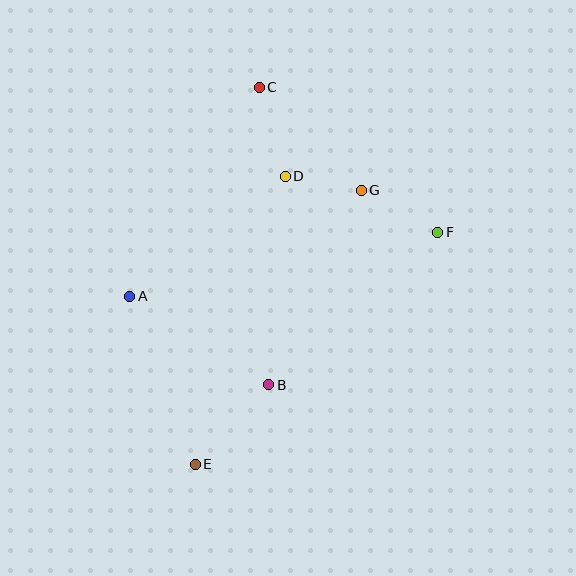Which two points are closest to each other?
Points D and G are closest to each other.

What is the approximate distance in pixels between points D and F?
The distance between D and F is approximately 162 pixels.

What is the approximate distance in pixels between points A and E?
The distance between A and E is approximately 180 pixels.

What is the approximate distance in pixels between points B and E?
The distance between B and E is approximately 109 pixels.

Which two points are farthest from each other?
Points C and E are farthest from each other.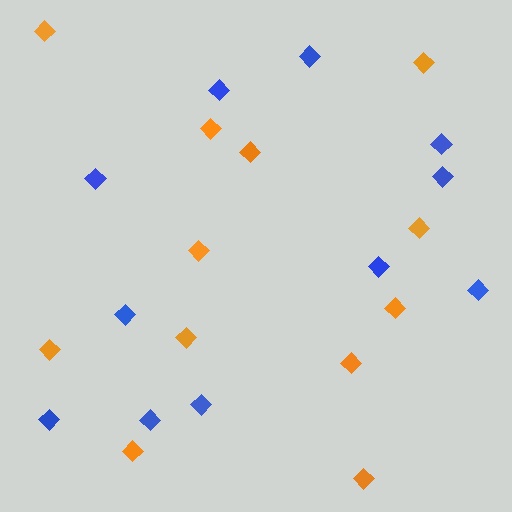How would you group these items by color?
There are 2 groups: one group of orange diamonds (12) and one group of blue diamonds (11).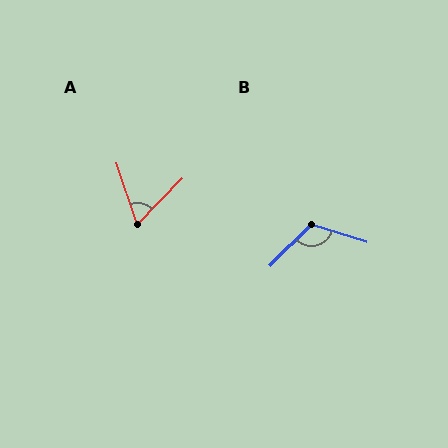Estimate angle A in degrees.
Approximately 63 degrees.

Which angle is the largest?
B, at approximately 117 degrees.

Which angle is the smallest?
A, at approximately 63 degrees.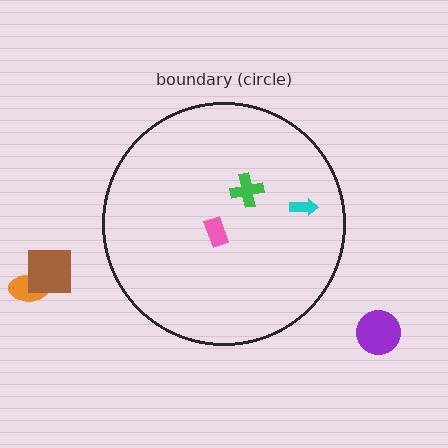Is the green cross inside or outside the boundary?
Inside.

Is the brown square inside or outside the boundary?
Outside.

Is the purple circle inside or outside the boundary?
Outside.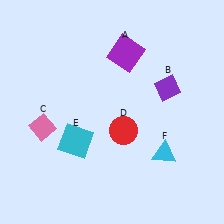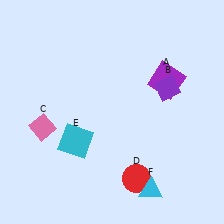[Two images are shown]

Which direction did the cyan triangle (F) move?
The cyan triangle (F) moved down.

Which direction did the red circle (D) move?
The red circle (D) moved down.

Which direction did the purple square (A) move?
The purple square (A) moved right.